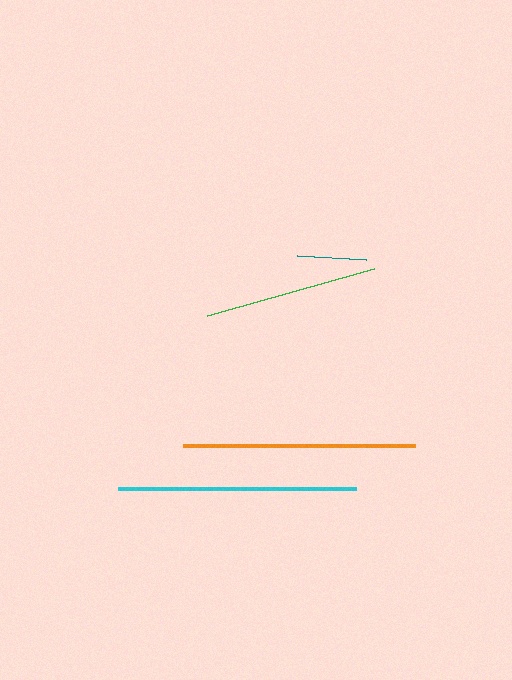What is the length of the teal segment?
The teal segment is approximately 69 pixels long.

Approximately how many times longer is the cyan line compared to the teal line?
The cyan line is approximately 3.5 times the length of the teal line.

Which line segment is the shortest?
The teal line is the shortest at approximately 69 pixels.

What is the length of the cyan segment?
The cyan segment is approximately 238 pixels long.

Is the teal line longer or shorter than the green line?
The green line is longer than the teal line.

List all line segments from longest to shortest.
From longest to shortest: cyan, orange, green, teal.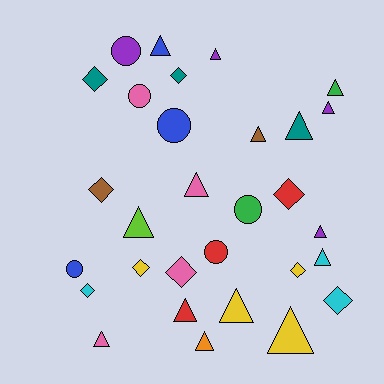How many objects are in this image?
There are 30 objects.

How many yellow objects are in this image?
There are 4 yellow objects.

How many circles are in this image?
There are 6 circles.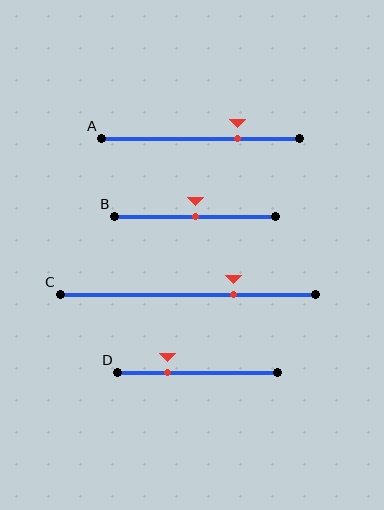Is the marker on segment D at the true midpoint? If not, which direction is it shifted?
No, the marker on segment D is shifted to the left by about 19% of the segment length.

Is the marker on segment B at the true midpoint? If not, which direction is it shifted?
Yes, the marker on segment B is at the true midpoint.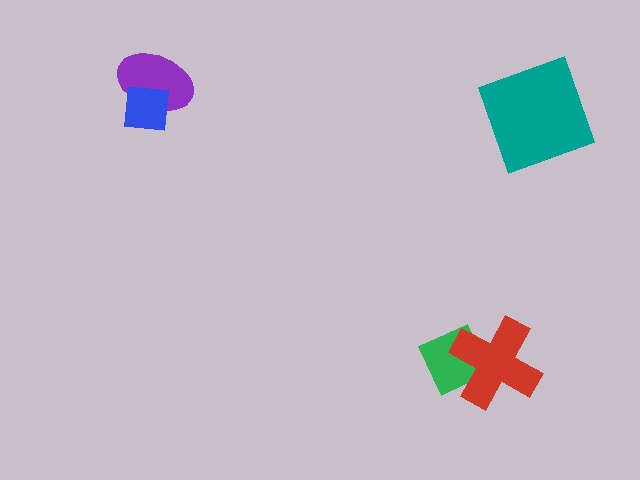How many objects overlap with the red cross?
1 object overlaps with the red cross.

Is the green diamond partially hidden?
Yes, it is partially covered by another shape.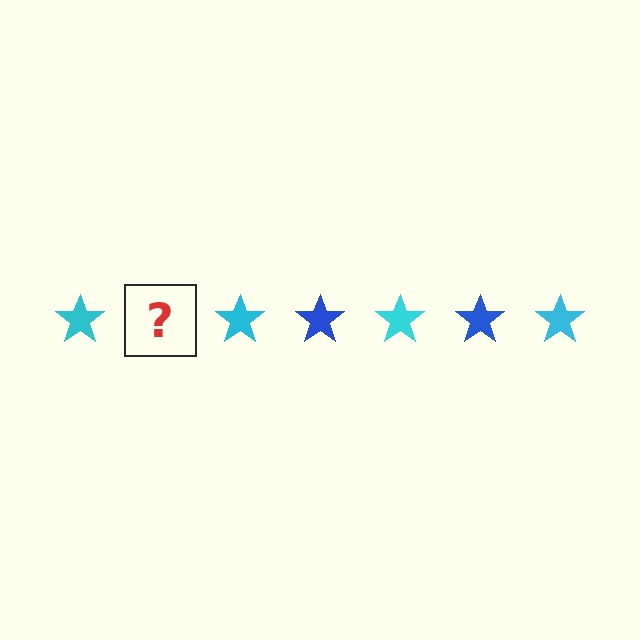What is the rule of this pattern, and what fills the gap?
The rule is that the pattern cycles through cyan, blue stars. The gap should be filled with a blue star.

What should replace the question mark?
The question mark should be replaced with a blue star.